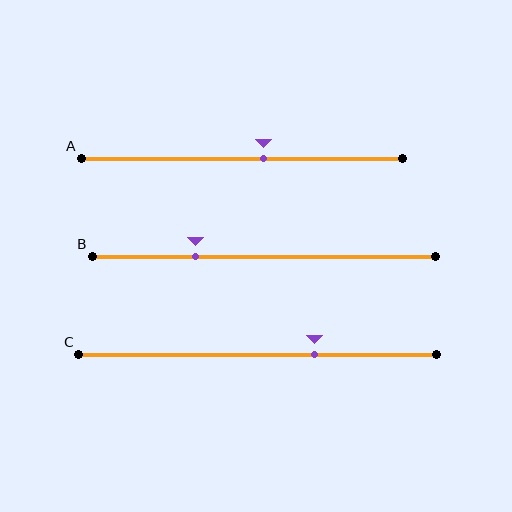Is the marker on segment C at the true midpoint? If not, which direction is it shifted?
No, the marker on segment C is shifted to the right by about 16% of the segment length.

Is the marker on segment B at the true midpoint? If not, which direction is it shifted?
No, the marker on segment B is shifted to the left by about 20% of the segment length.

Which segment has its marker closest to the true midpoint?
Segment A has its marker closest to the true midpoint.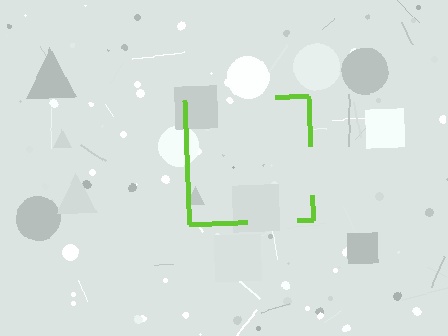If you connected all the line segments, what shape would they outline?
They would outline a square.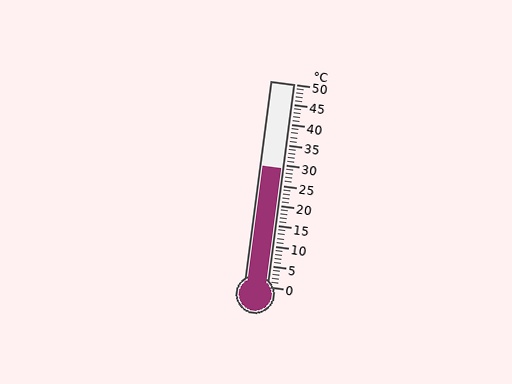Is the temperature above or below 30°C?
The temperature is below 30°C.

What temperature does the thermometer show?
The thermometer shows approximately 29°C.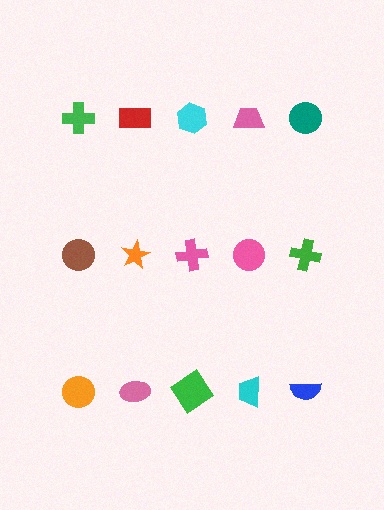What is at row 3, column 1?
An orange circle.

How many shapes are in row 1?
5 shapes.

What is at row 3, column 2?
A pink ellipse.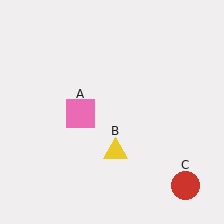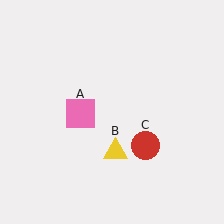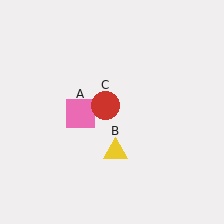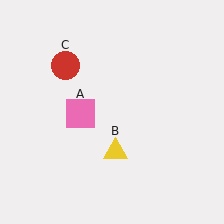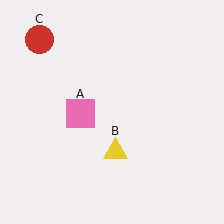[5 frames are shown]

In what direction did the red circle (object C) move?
The red circle (object C) moved up and to the left.